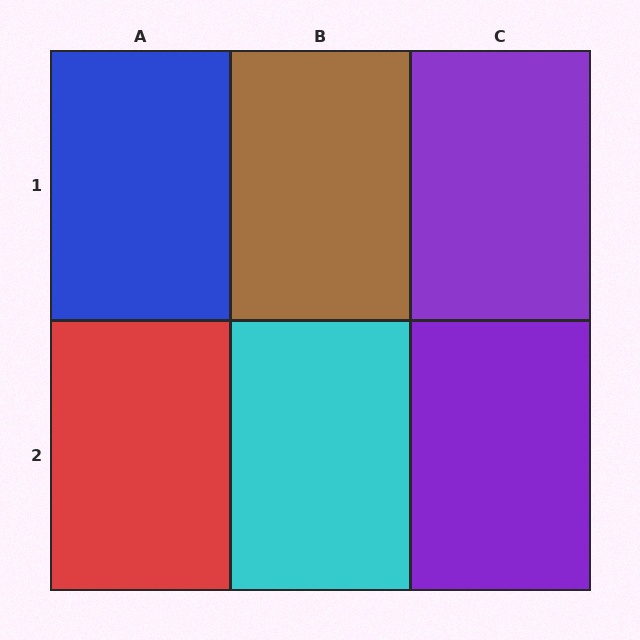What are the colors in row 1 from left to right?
Blue, brown, purple.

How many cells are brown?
1 cell is brown.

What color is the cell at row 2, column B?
Cyan.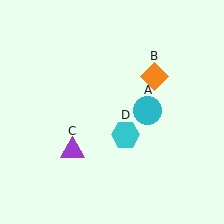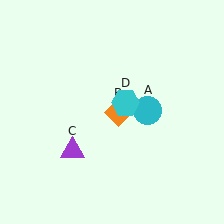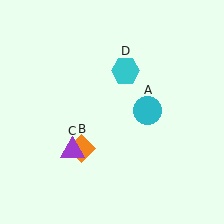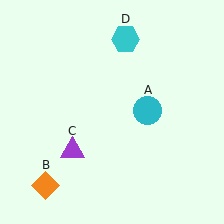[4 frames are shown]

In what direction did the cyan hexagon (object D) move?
The cyan hexagon (object D) moved up.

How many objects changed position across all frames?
2 objects changed position: orange diamond (object B), cyan hexagon (object D).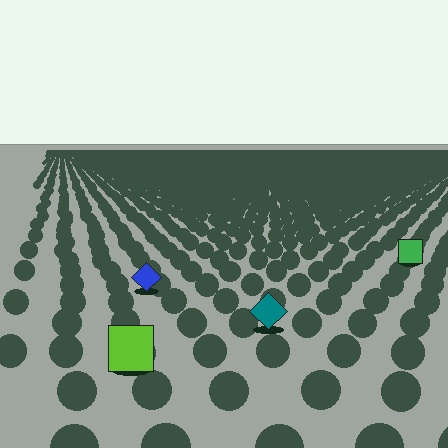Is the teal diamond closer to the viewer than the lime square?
No. The lime square is closer — you can tell from the texture gradient: the ground texture is coarser near it.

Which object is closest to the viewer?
The lime square is closest. The texture marks near it are larger and more spread out.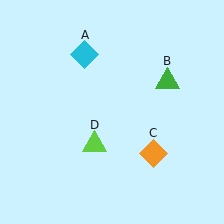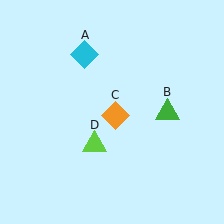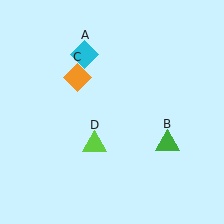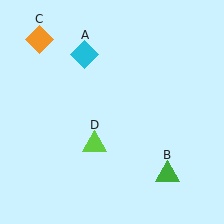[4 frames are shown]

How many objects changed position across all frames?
2 objects changed position: green triangle (object B), orange diamond (object C).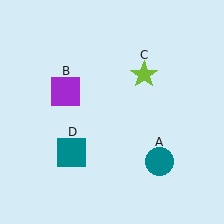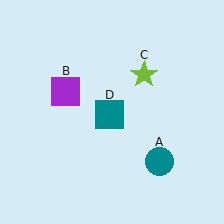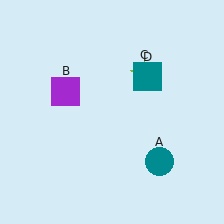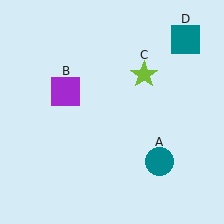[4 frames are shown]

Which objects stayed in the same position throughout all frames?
Teal circle (object A) and purple square (object B) and lime star (object C) remained stationary.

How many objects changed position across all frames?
1 object changed position: teal square (object D).